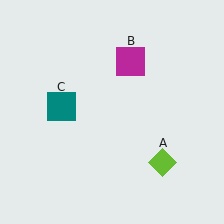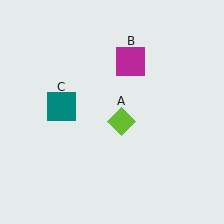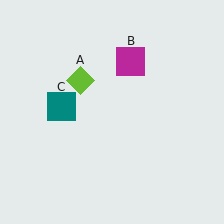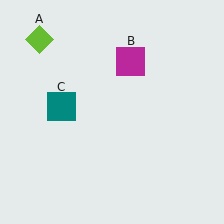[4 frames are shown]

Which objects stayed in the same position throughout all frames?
Magenta square (object B) and teal square (object C) remained stationary.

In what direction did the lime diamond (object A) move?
The lime diamond (object A) moved up and to the left.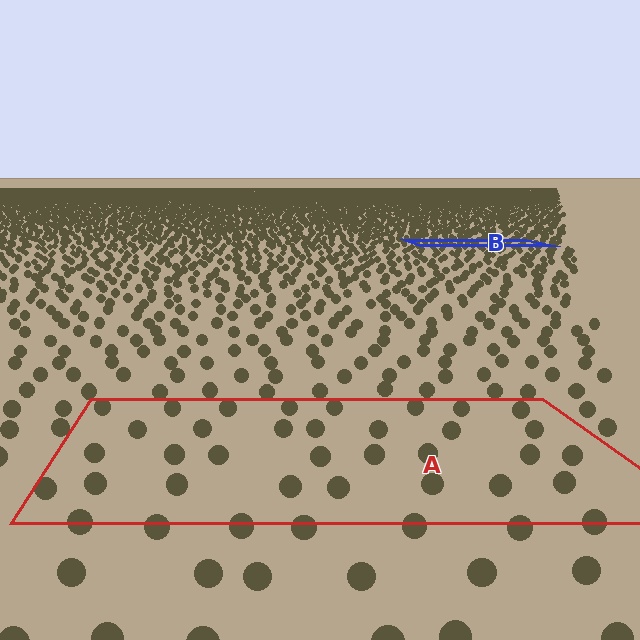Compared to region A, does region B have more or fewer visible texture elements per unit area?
Region B has more texture elements per unit area — they are packed more densely because it is farther away.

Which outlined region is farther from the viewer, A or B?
Region B is farther from the viewer — the texture elements inside it appear smaller and more densely packed.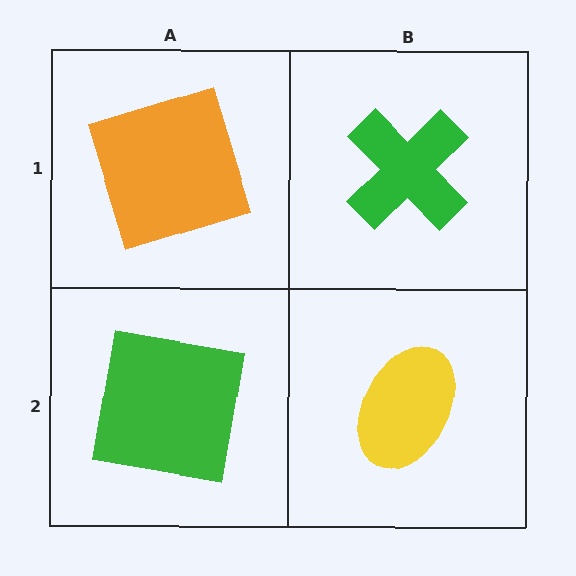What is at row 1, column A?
An orange square.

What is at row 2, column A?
A green square.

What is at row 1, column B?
A green cross.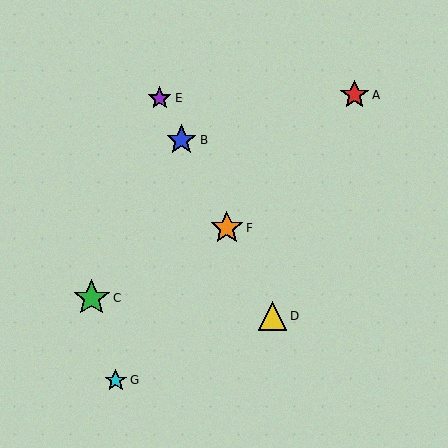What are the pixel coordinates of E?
Object E is at (160, 98).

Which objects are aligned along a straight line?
Objects B, D, E, F are aligned along a straight line.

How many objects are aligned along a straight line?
4 objects (B, D, E, F) are aligned along a straight line.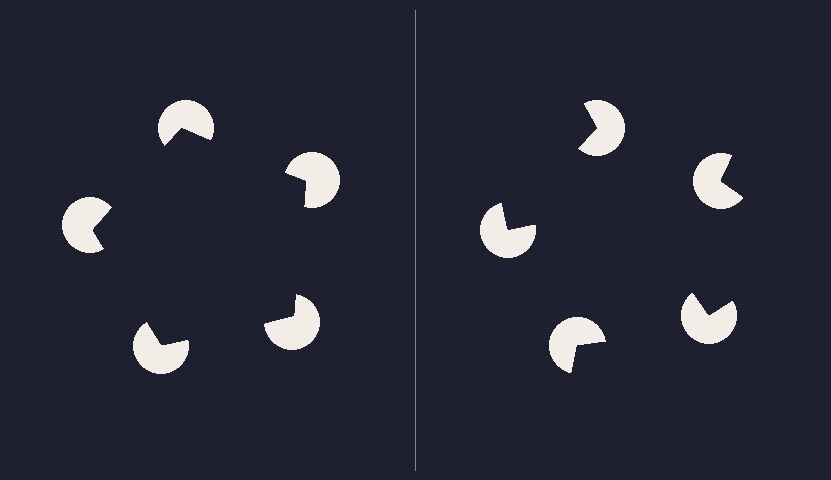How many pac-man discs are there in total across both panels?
10 — 5 on each side.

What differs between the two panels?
The pac-man discs are positioned identically on both sides; only the wedge orientations differ. On the left they align to a pentagon; on the right they are misaligned.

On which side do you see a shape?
An illusory pentagon appears on the left side. On the right side the wedge cuts are rotated, so no coherent shape forms.